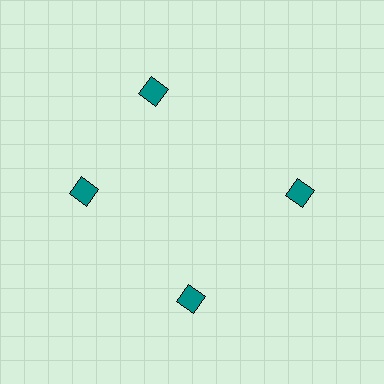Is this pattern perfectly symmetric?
No. The 4 teal diamonds are arranged in a ring, but one element near the 12 o'clock position is rotated out of alignment along the ring, breaking the 4-fold rotational symmetry.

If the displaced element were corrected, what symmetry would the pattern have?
It would have 4-fold rotational symmetry — the pattern would map onto itself every 90 degrees.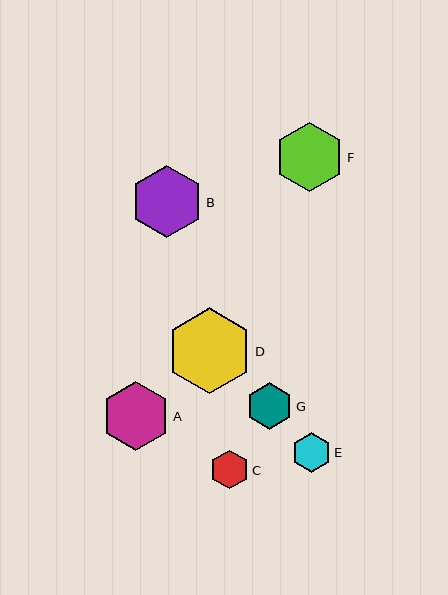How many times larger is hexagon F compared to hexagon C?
Hexagon F is approximately 1.8 times the size of hexagon C.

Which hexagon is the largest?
Hexagon D is the largest with a size of approximately 86 pixels.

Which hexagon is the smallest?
Hexagon C is the smallest with a size of approximately 39 pixels.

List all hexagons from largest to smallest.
From largest to smallest: D, B, F, A, G, E, C.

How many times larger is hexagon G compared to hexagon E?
Hexagon G is approximately 1.2 times the size of hexagon E.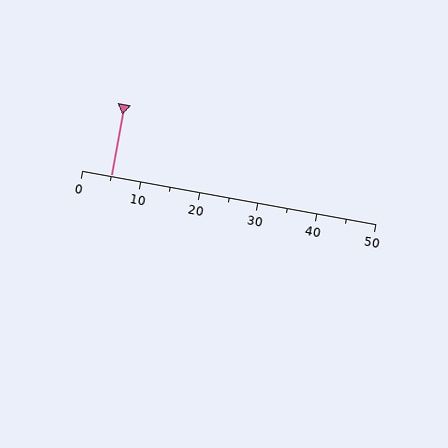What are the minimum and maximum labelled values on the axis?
The axis runs from 0 to 50.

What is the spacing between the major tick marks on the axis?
The major ticks are spaced 10 apart.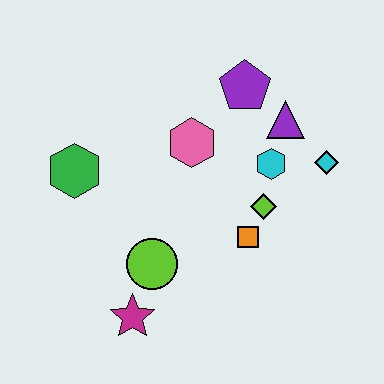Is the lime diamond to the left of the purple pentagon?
No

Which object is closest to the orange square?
The lime diamond is closest to the orange square.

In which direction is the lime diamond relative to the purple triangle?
The lime diamond is below the purple triangle.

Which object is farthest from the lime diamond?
The green hexagon is farthest from the lime diamond.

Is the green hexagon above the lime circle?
Yes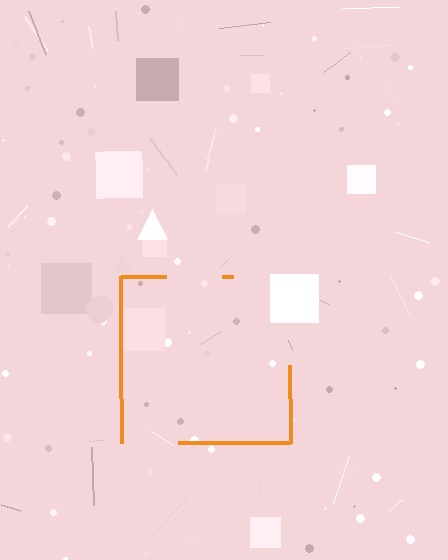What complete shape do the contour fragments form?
The contour fragments form a square.